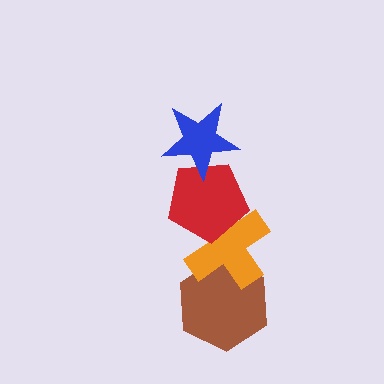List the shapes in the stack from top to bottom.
From top to bottom: the blue star, the red pentagon, the orange cross, the brown hexagon.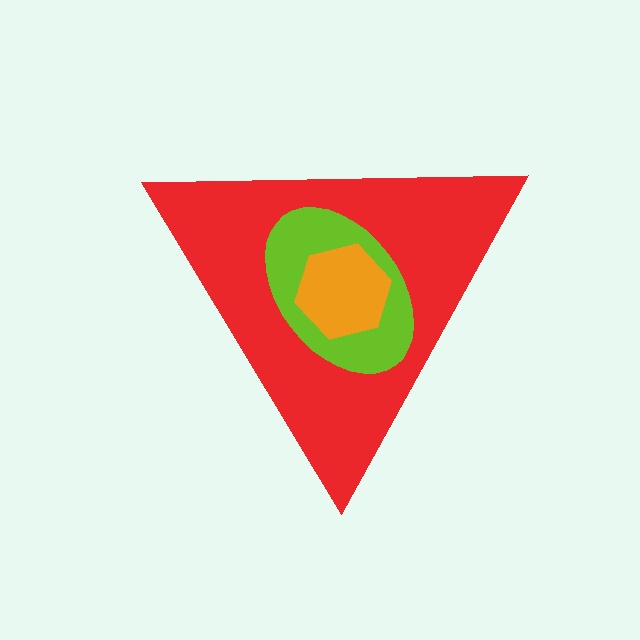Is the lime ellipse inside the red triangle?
Yes.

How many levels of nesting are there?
3.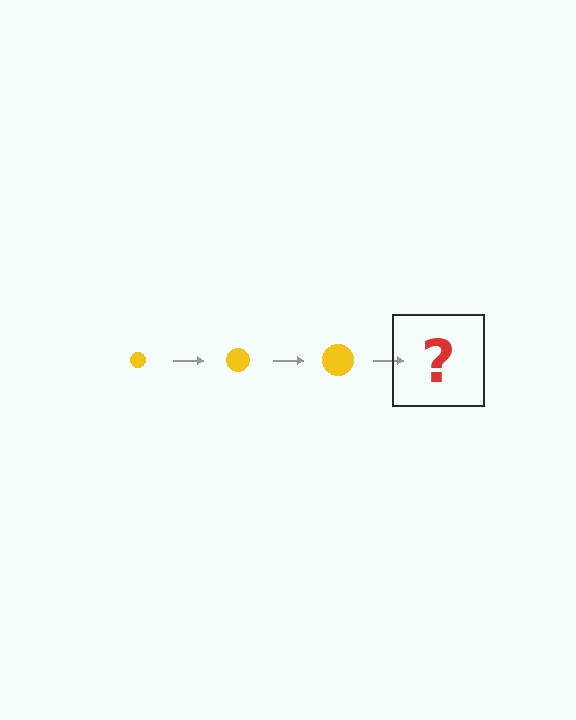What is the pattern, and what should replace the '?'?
The pattern is that the circle gets progressively larger each step. The '?' should be a yellow circle, larger than the previous one.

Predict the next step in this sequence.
The next step is a yellow circle, larger than the previous one.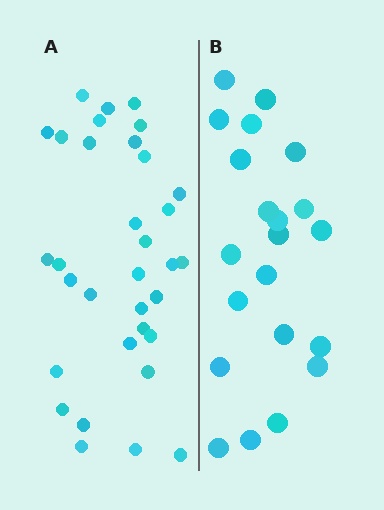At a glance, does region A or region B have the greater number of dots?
Region A (the left region) has more dots.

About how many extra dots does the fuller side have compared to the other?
Region A has roughly 12 or so more dots than region B.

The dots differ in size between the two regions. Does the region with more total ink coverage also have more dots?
No. Region B has more total ink coverage because its dots are larger, but region A actually contains more individual dots. Total area can be misleading — the number of items is what matters here.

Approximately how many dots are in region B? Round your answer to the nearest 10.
About 20 dots. (The exact count is 21, which rounds to 20.)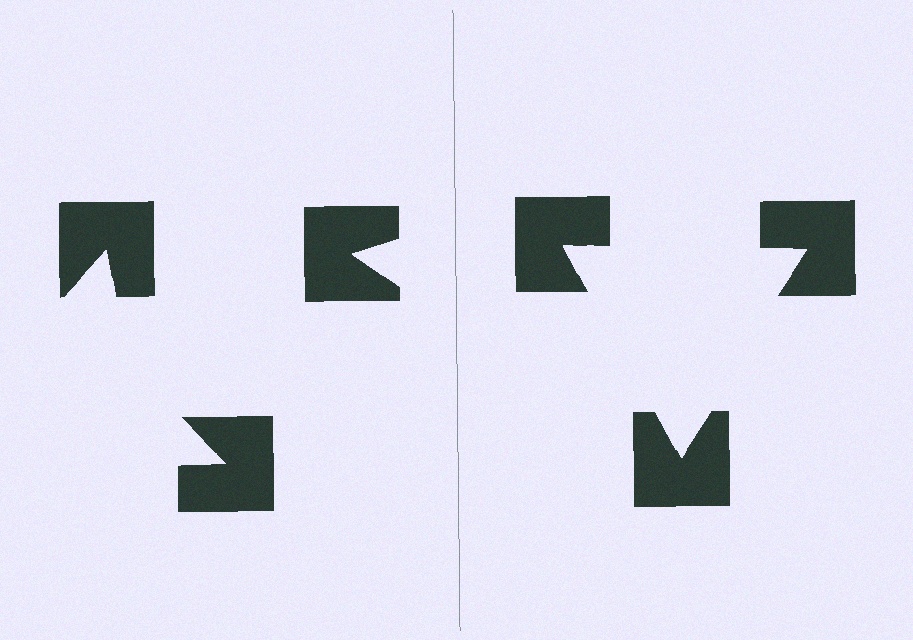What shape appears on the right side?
An illusory triangle.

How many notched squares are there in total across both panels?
6 — 3 on each side.